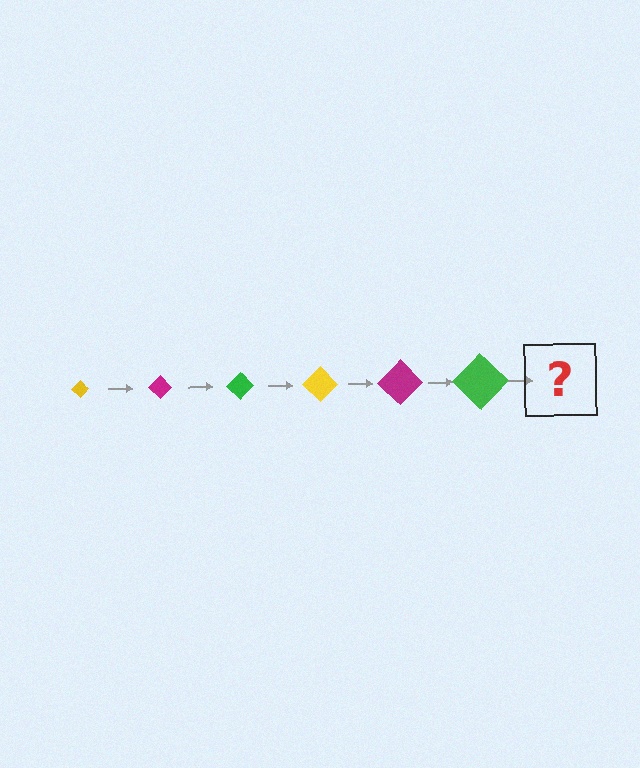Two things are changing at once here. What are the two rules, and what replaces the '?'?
The two rules are that the diamond grows larger each step and the color cycles through yellow, magenta, and green. The '?' should be a yellow diamond, larger than the previous one.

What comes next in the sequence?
The next element should be a yellow diamond, larger than the previous one.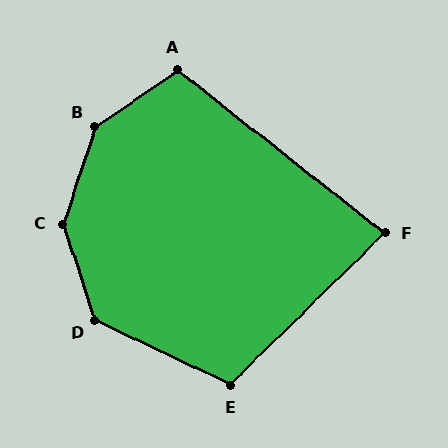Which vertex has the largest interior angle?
C, at approximately 143 degrees.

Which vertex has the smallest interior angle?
F, at approximately 83 degrees.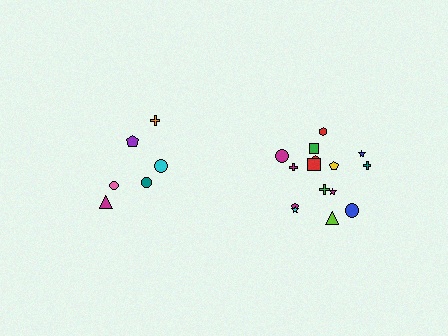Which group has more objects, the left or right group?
The right group.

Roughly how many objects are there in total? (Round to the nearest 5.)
Roughly 20 objects in total.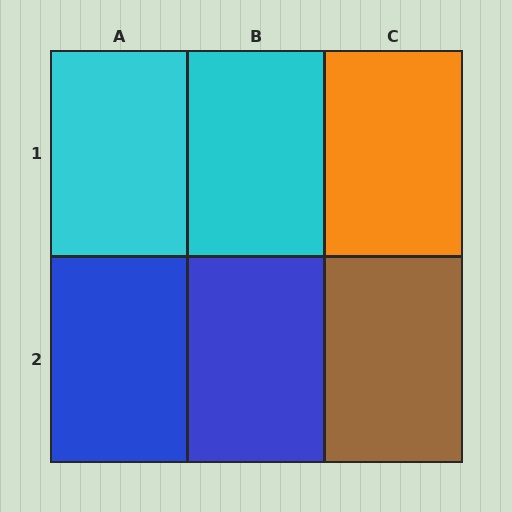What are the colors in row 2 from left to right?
Blue, blue, brown.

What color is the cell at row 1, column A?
Cyan.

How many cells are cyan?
2 cells are cyan.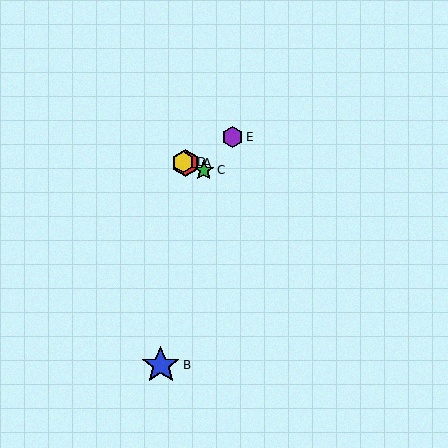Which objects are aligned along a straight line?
Objects A, C, D are aligned along a straight line.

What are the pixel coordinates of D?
Object D is at (183, 162).